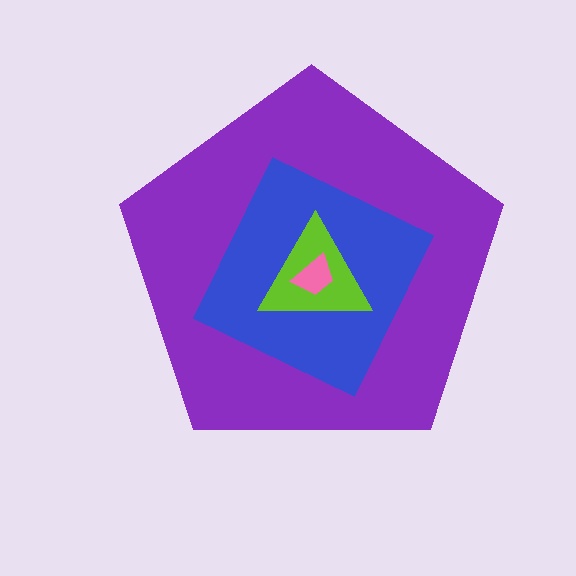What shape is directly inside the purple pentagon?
The blue diamond.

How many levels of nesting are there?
4.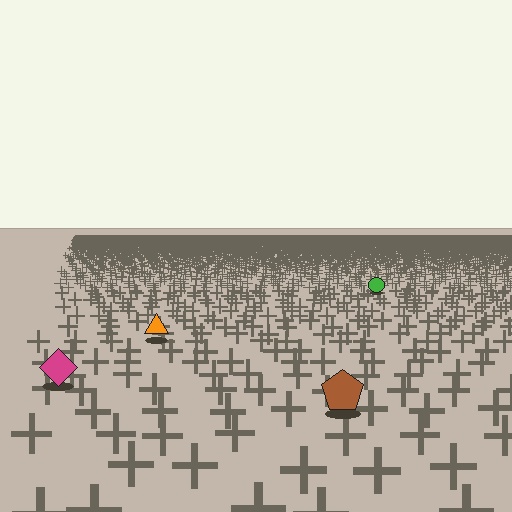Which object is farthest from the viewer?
The green circle is farthest from the viewer. It appears smaller and the ground texture around it is denser.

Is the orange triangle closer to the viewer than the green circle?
Yes. The orange triangle is closer — you can tell from the texture gradient: the ground texture is coarser near it.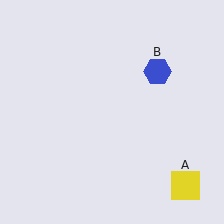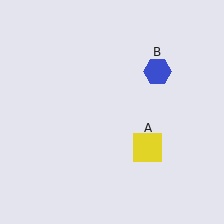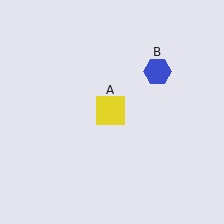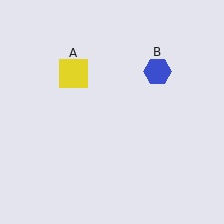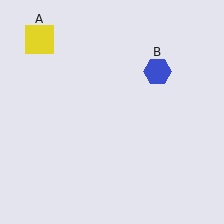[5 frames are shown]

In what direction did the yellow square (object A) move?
The yellow square (object A) moved up and to the left.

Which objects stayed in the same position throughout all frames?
Blue hexagon (object B) remained stationary.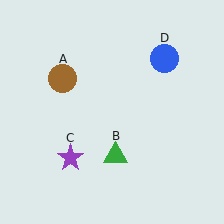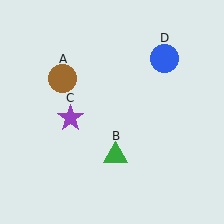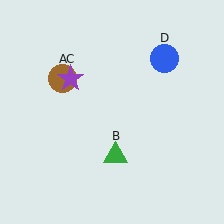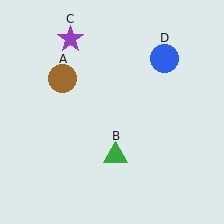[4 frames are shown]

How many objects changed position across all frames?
1 object changed position: purple star (object C).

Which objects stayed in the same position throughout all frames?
Brown circle (object A) and green triangle (object B) and blue circle (object D) remained stationary.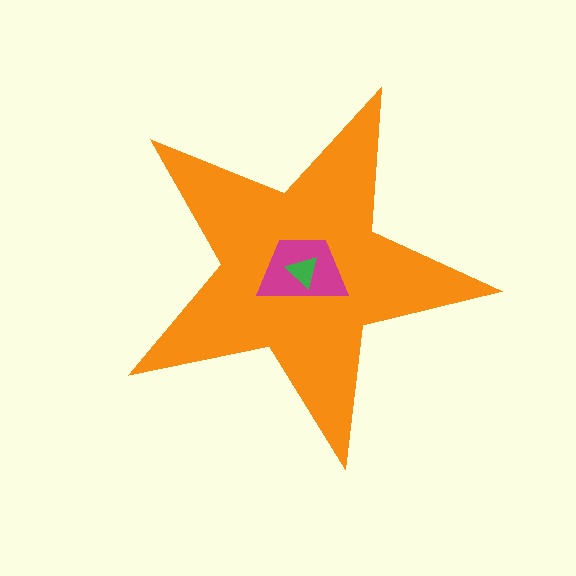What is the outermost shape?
The orange star.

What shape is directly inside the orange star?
The magenta trapezoid.